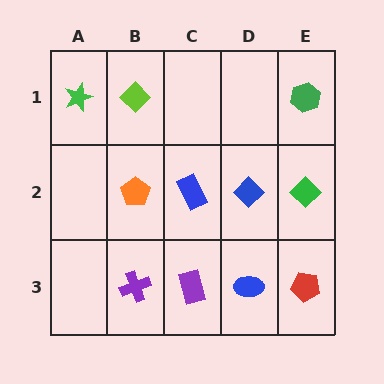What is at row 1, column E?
A green hexagon.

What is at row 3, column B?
A purple cross.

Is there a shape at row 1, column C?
No, that cell is empty.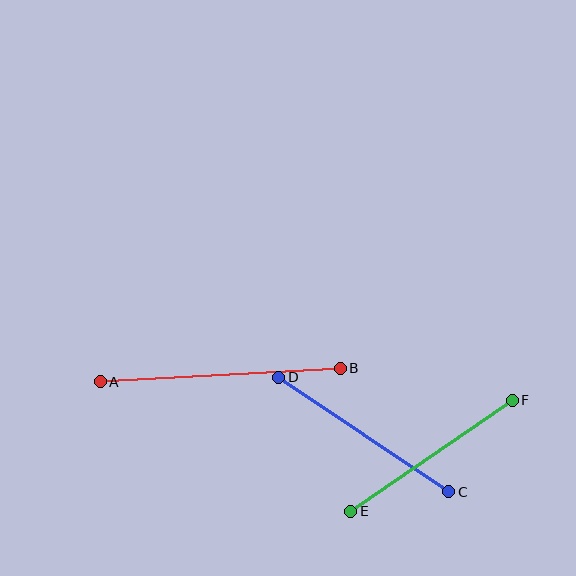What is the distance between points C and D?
The distance is approximately 205 pixels.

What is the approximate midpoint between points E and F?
The midpoint is at approximately (432, 456) pixels.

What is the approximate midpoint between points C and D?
The midpoint is at approximately (364, 434) pixels.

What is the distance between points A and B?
The distance is approximately 240 pixels.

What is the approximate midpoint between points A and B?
The midpoint is at approximately (220, 375) pixels.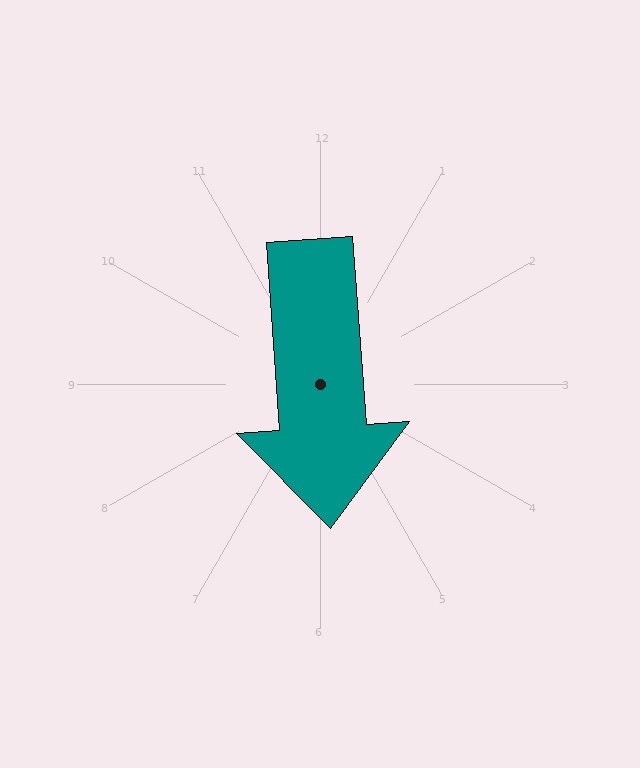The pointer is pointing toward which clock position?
Roughly 6 o'clock.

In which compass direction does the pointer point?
South.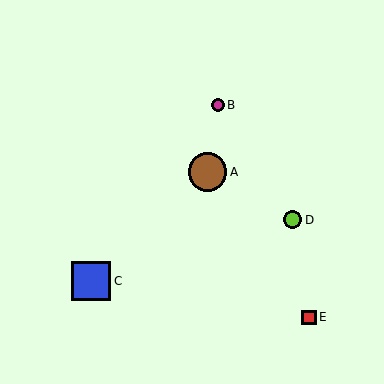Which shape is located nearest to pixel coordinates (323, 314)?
The red square (labeled E) at (309, 317) is nearest to that location.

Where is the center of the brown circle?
The center of the brown circle is at (208, 172).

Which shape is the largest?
The blue square (labeled C) is the largest.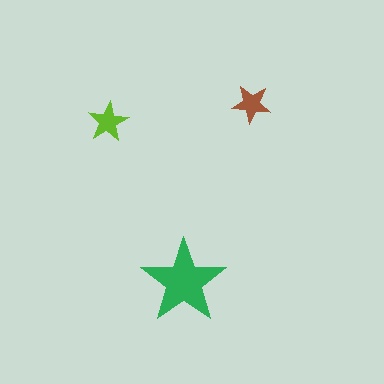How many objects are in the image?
There are 3 objects in the image.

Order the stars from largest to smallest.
the green one, the lime one, the brown one.